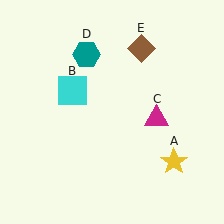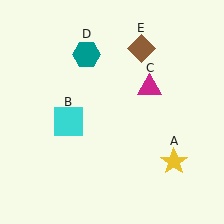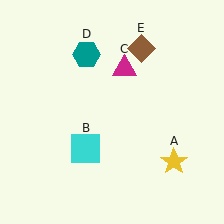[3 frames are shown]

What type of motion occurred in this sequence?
The cyan square (object B), magenta triangle (object C) rotated counterclockwise around the center of the scene.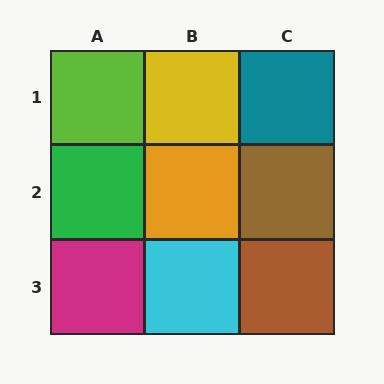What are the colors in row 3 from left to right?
Magenta, cyan, brown.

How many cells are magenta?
1 cell is magenta.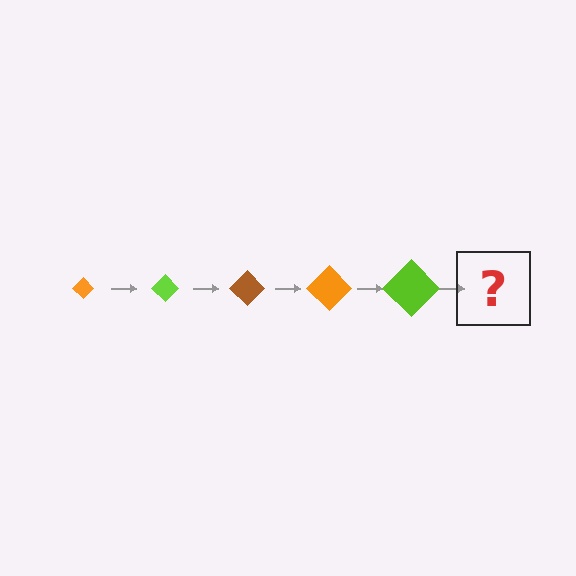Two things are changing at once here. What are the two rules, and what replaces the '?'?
The two rules are that the diamond grows larger each step and the color cycles through orange, lime, and brown. The '?' should be a brown diamond, larger than the previous one.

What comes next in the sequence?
The next element should be a brown diamond, larger than the previous one.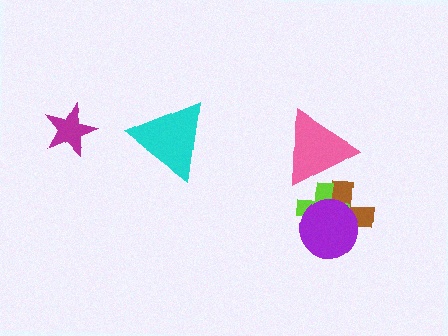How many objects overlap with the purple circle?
2 objects overlap with the purple circle.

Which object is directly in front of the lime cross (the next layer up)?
The purple circle is directly in front of the lime cross.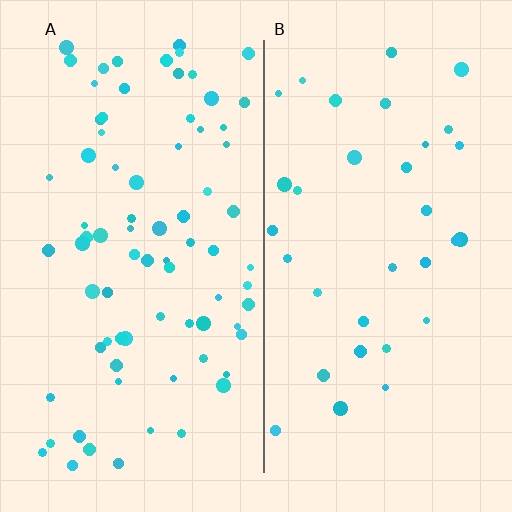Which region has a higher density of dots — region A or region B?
A (the left).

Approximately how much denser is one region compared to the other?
Approximately 2.3× — region A over region B.